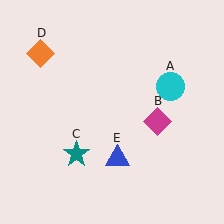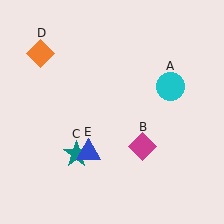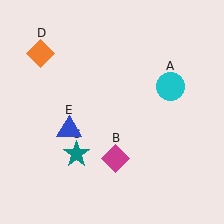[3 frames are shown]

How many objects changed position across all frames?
2 objects changed position: magenta diamond (object B), blue triangle (object E).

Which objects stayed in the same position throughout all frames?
Cyan circle (object A) and teal star (object C) and orange diamond (object D) remained stationary.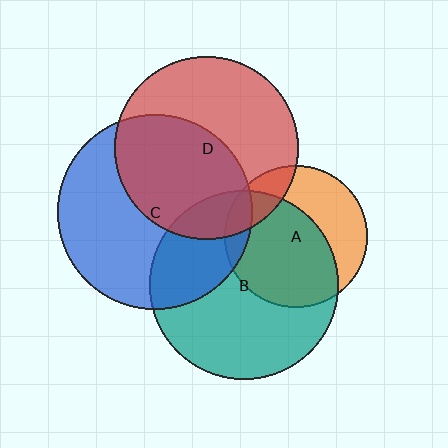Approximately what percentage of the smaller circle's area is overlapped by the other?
Approximately 50%.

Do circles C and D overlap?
Yes.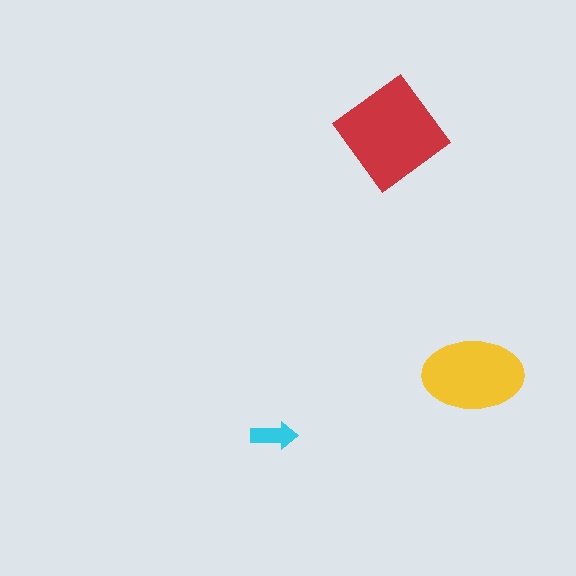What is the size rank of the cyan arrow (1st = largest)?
3rd.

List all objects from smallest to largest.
The cyan arrow, the yellow ellipse, the red diamond.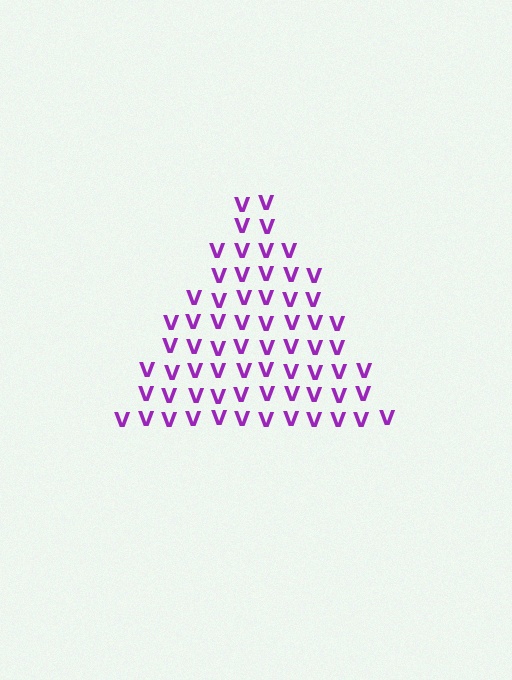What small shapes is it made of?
It is made of small letter V's.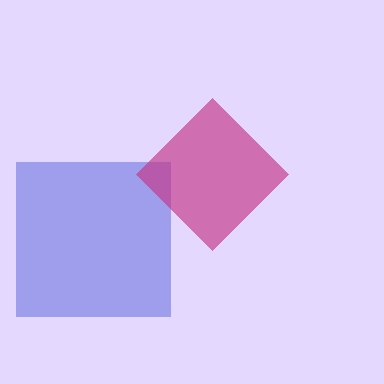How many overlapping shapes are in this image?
There are 2 overlapping shapes in the image.